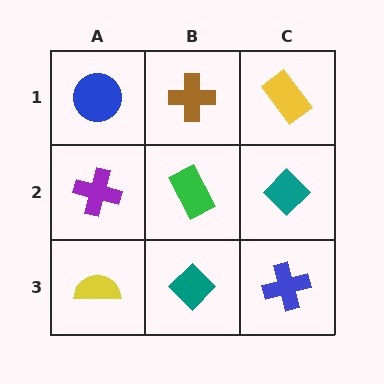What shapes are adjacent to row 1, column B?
A green rectangle (row 2, column B), a blue circle (row 1, column A), a yellow rectangle (row 1, column C).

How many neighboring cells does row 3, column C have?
2.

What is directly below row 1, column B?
A green rectangle.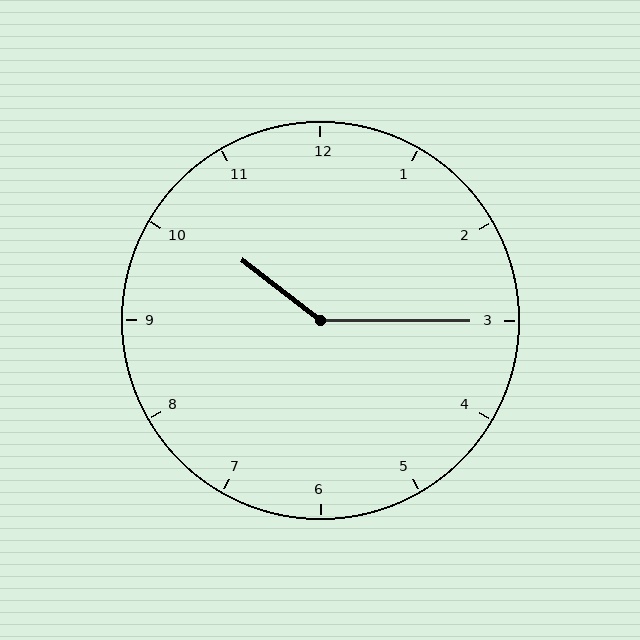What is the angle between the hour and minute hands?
Approximately 142 degrees.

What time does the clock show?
10:15.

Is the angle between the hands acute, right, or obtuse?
It is obtuse.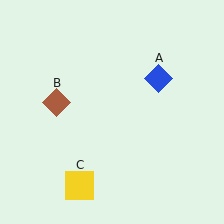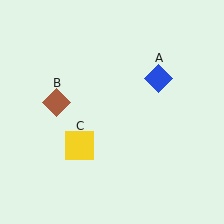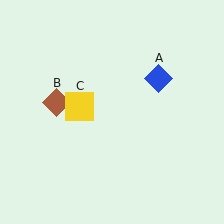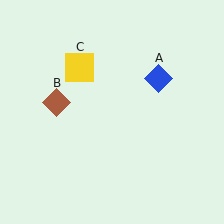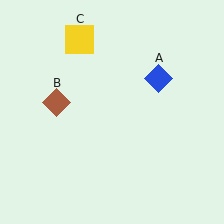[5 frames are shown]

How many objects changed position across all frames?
1 object changed position: yellow square (object C).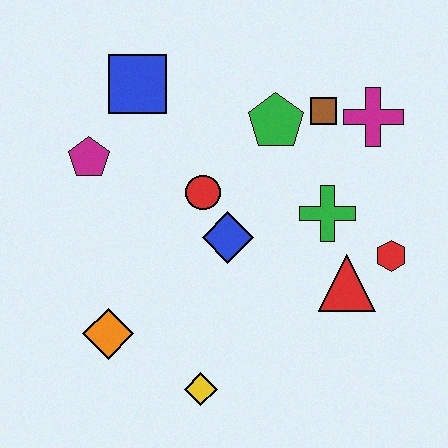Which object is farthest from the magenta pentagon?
The red hexagon is farthest from the magenta pentagon.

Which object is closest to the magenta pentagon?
The blue square is closest to the magenta pentagon.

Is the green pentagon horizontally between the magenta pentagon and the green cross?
Yes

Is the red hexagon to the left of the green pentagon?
No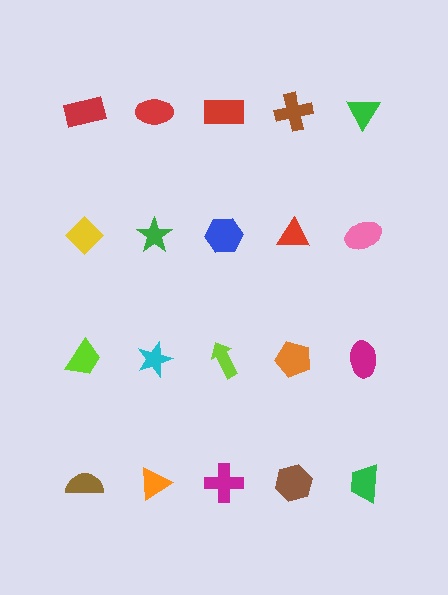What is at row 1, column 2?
A red ellipse.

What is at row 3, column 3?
A lime arrow.